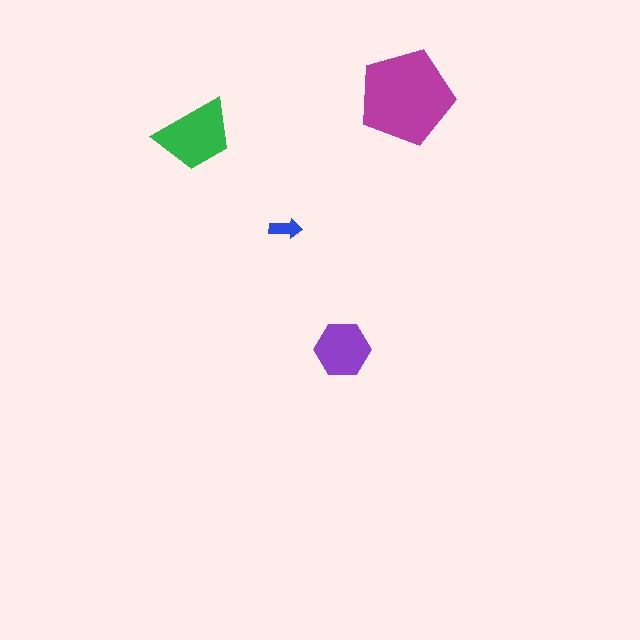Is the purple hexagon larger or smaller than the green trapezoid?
Smaller.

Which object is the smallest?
The blue arrow.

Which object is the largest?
The magenta pentagon.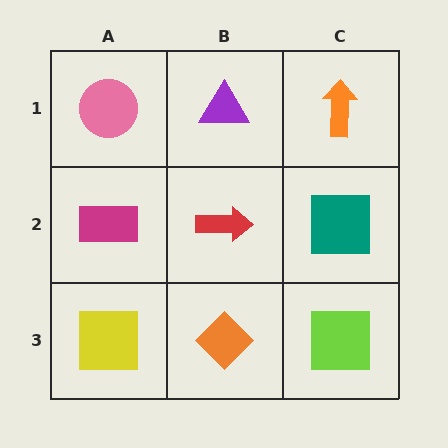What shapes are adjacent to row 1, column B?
A red arrow (row 2, column B), a pink circle (row 1, column A), an orange arrow (row 1, column C).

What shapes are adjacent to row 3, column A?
A magenta rectangle (row 2, column A), an orange diamond (row 3, column B).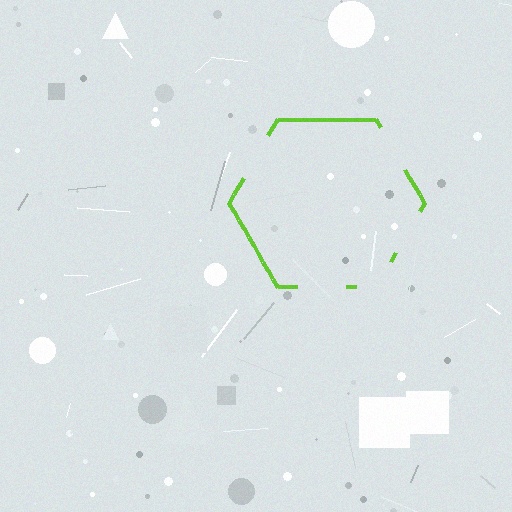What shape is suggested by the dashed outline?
The dashed outline suggests a hexagon.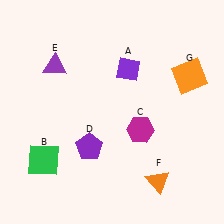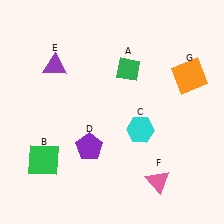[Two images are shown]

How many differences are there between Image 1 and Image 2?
There are 3 differences between the two images.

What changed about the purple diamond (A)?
In Image 1, A is purple. In Image 2, it changed to green.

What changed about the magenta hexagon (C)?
In Image 1, C is magenta. In Image 2, it changed to cyan.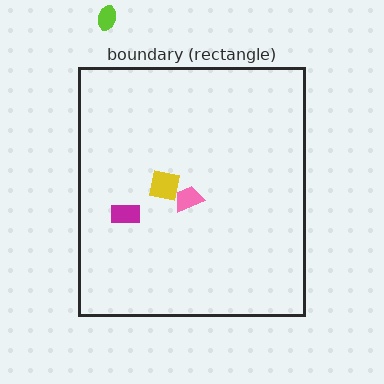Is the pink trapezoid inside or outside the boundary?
Inside.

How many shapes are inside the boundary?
3 inside, 1 outside.